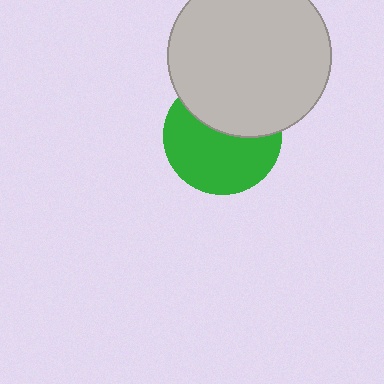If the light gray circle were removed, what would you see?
You would see the complete green circle.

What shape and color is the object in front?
The object in front is a light gray circle.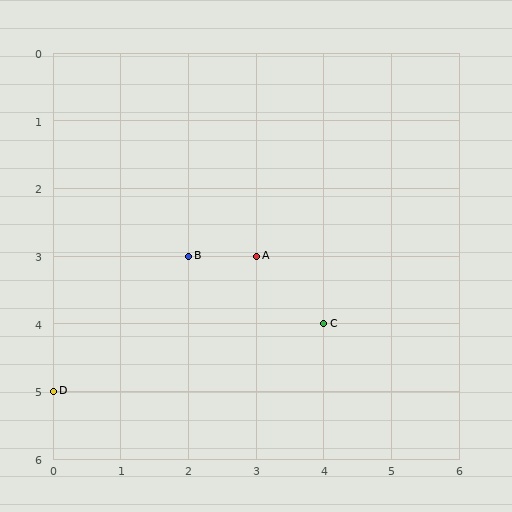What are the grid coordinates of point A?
Point A is at grid coordinates (3, 3).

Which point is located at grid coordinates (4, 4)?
Point C is at (4, 4).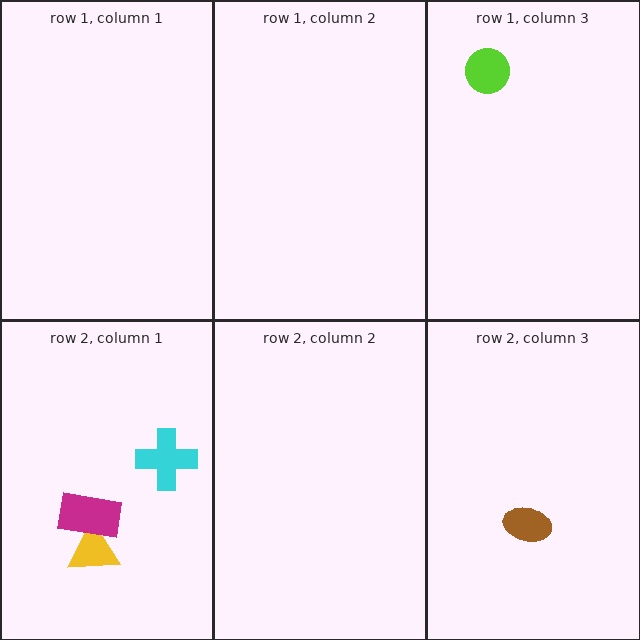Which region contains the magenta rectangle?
The row 2, column 1 region.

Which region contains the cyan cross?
The row 2, column 1 region.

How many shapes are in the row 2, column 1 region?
3.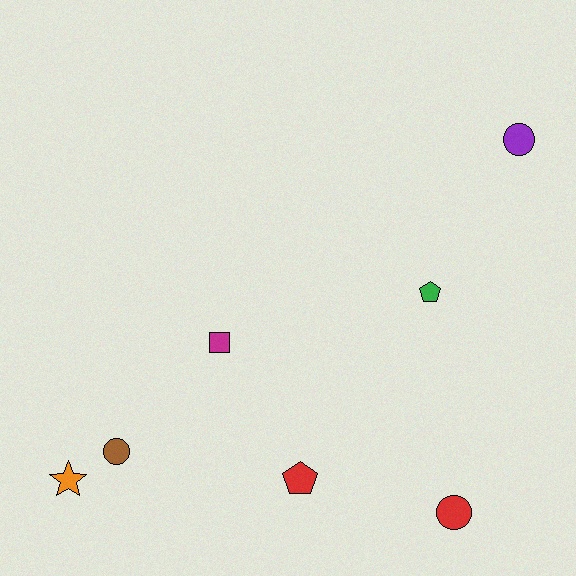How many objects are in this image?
There are 7 objects.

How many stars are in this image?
There is 1 star.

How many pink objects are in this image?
There are no pink objects.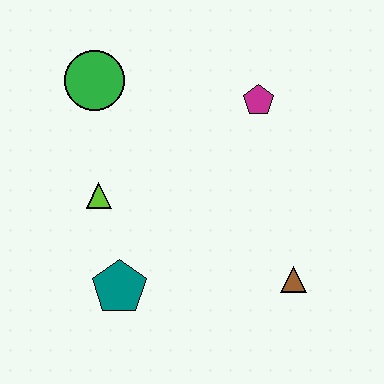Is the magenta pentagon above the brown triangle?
Yes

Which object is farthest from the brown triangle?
The green circle is farthest from the brown triangle.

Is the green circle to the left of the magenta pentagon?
Yes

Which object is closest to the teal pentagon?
The lime triangle is closest to the teal pentagon.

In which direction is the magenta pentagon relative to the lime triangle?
The magenta pentagon is to the right of the lime triangle.